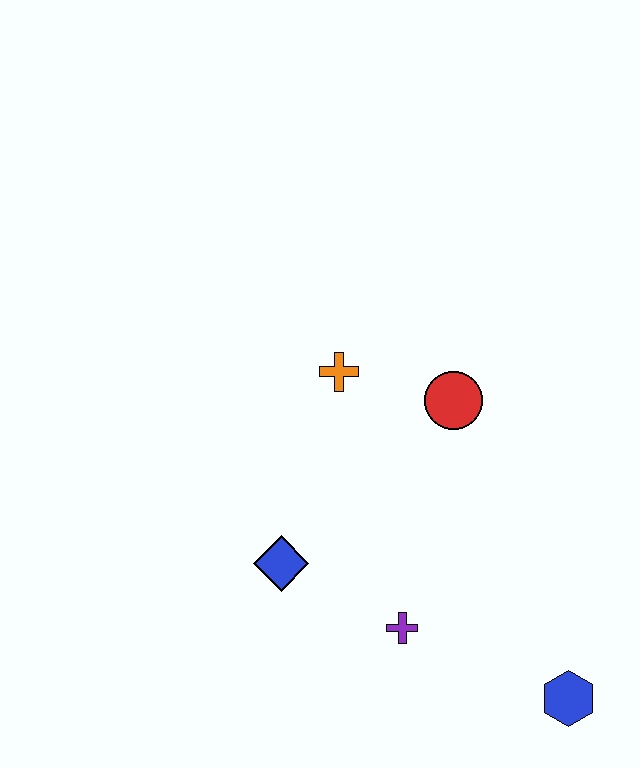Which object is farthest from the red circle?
The blue hexagon is farthest from the red circle.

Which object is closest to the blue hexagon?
The purple cross is closest to the blue hexagon.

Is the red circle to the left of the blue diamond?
No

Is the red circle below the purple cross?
No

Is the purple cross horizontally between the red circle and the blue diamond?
Yes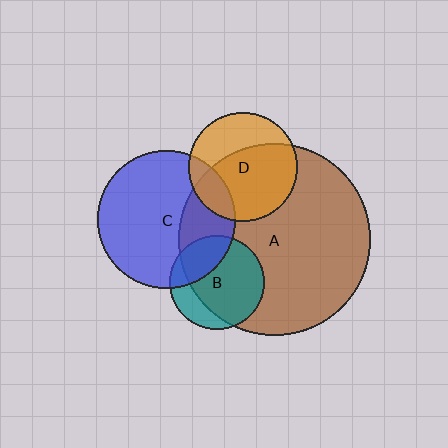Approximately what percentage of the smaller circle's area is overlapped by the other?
Approximately 20%.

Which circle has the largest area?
Circle A (brown).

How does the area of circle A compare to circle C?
Approximately 1.9 times.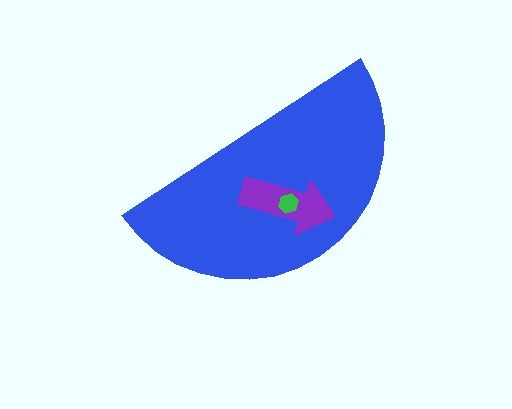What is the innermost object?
The green hexagon.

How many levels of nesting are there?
3.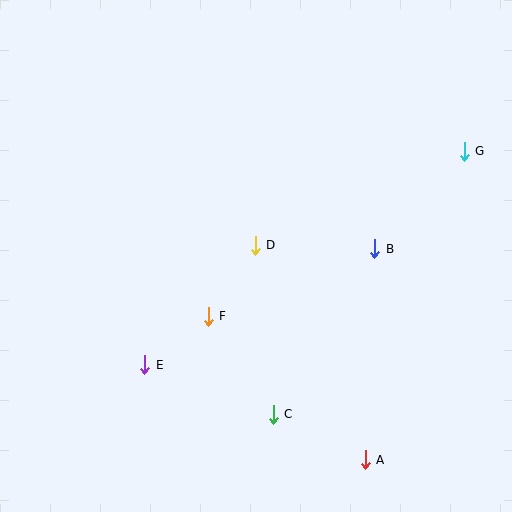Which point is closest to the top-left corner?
Point D is closest to the top-left corner.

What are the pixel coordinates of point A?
Point A is at (365, 460).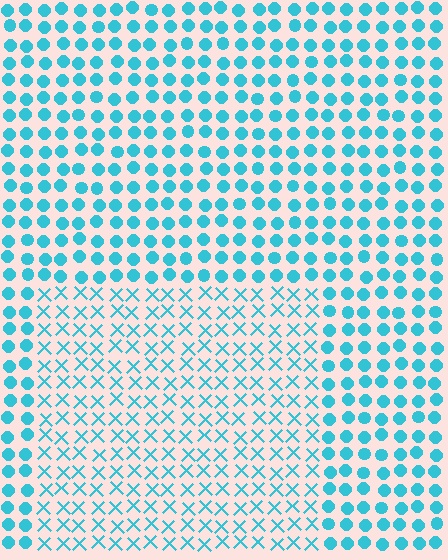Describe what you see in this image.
The image is filled with small cyan elements arranged in a uniform grid. A rectangle-shaped region contains X marks, while the surrounding area contains circles. The boundary is defined purely by the change in element shape.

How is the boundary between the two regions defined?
The boundary is defined by a change in element shape: X marks inside vs. circles outside. All elements share the same color and spacing.